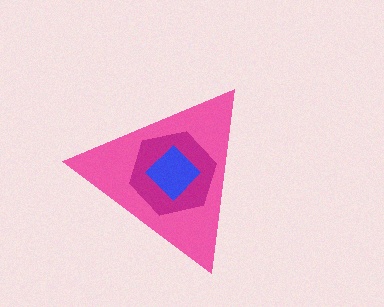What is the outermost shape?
The pink triangle.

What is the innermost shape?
The blue diamond.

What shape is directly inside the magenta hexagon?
The blue diamond.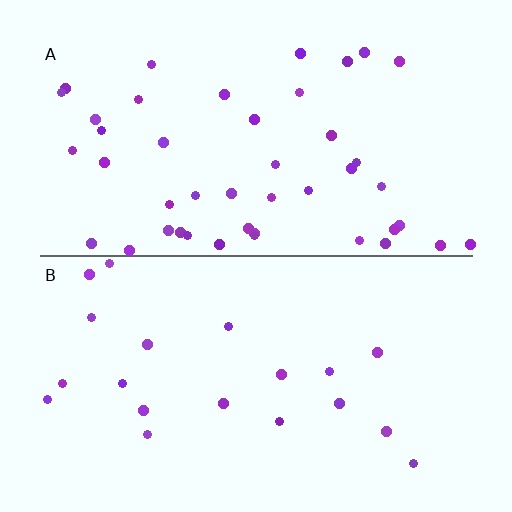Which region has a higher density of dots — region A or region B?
A (the top).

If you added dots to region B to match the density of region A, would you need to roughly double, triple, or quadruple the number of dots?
Approximately double.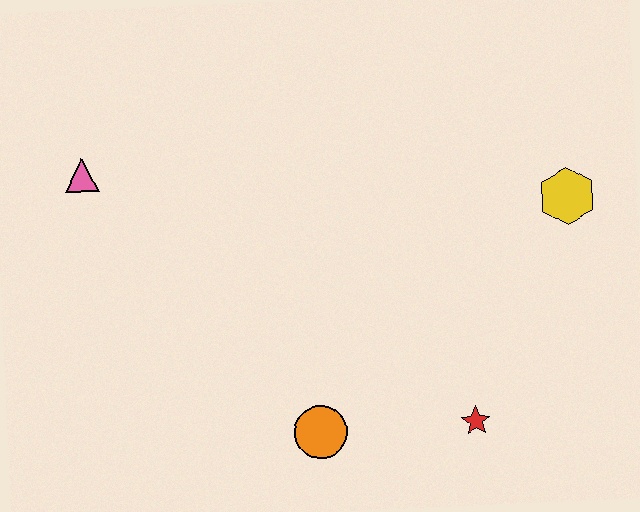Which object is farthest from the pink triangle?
The yellow hexagon is farthest from the pink triangle.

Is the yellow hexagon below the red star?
No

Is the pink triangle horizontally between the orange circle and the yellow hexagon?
No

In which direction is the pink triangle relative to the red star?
The pink triangle is to the left of the red star.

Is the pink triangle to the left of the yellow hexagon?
Yes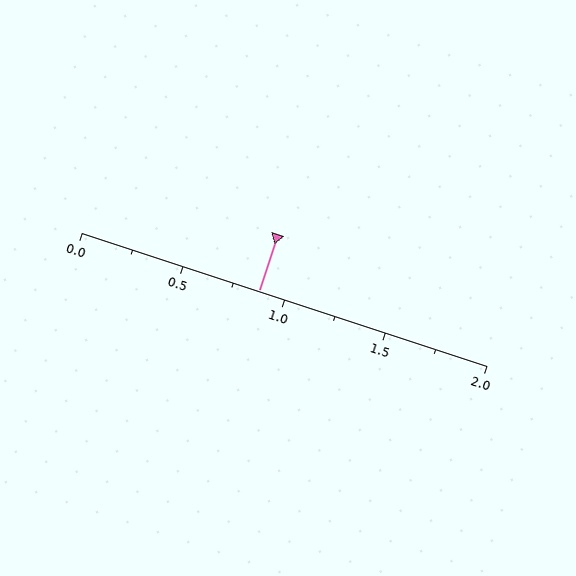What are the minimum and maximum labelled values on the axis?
The axis runs from 0.0 to 2.0.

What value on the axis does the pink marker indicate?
The marker indicates approximately 0.88.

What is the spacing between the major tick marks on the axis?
The major ticks are spaced 0.5 apart.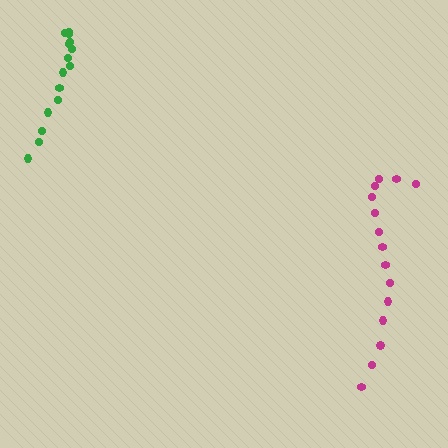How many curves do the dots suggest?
There are 2 distinct paths.